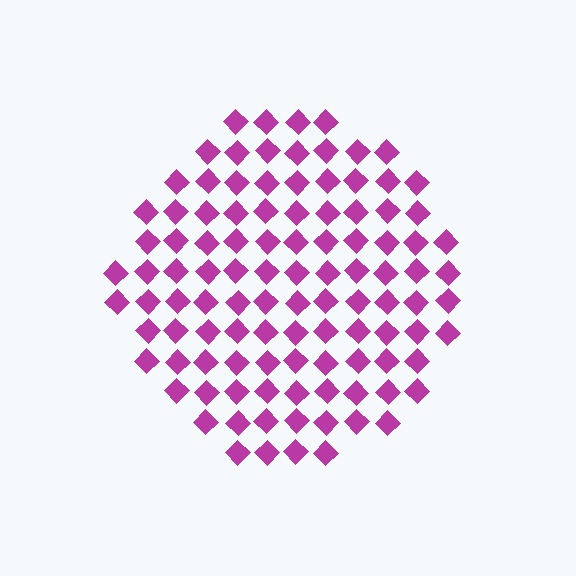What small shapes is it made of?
It is made of small diamonds.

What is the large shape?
The large shape is a circle.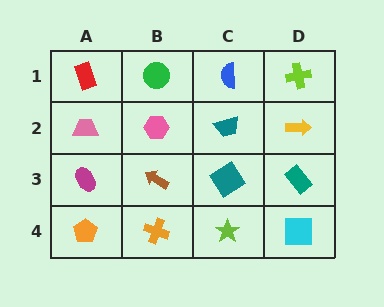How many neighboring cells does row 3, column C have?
4.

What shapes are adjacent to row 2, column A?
A red rectangle (row 1, column A), a magenta ellipse (row 3, column A), a pink hexagon (row 2, column B).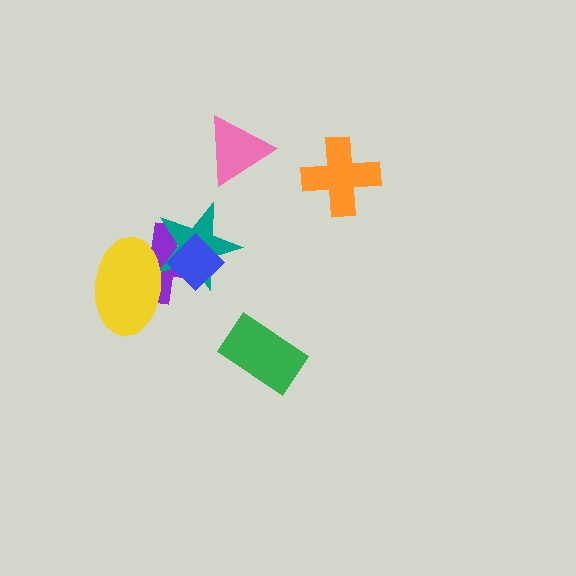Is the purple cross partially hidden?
Yes, it is partially covered by another shape.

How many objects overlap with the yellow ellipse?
2 objects overlap with the yellow ellipse.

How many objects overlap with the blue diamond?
2 objects overlap with the blue diamond.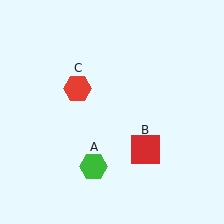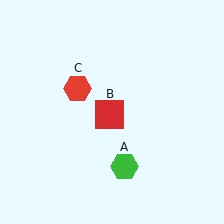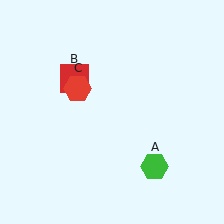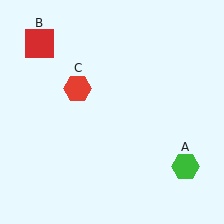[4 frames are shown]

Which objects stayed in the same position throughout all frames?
Red hexagon (object C) remained stationary.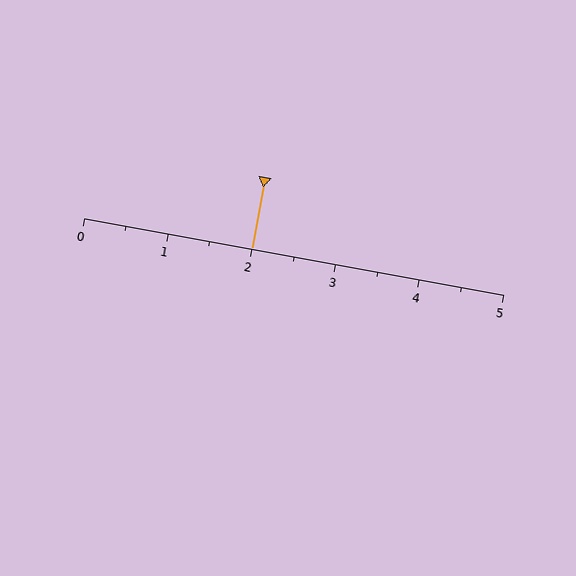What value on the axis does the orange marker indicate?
The marker indicates approximately 2.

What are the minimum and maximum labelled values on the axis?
The axis runs from 0 to 5.